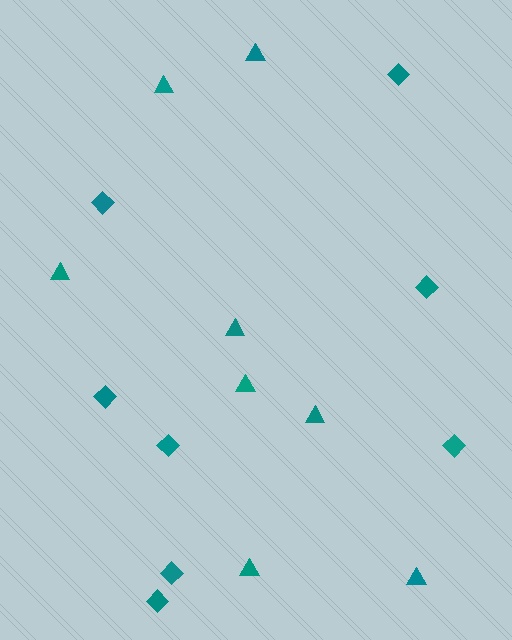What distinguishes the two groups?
There are 2 groups: one group of triangles (8) and one group of diamonds (8).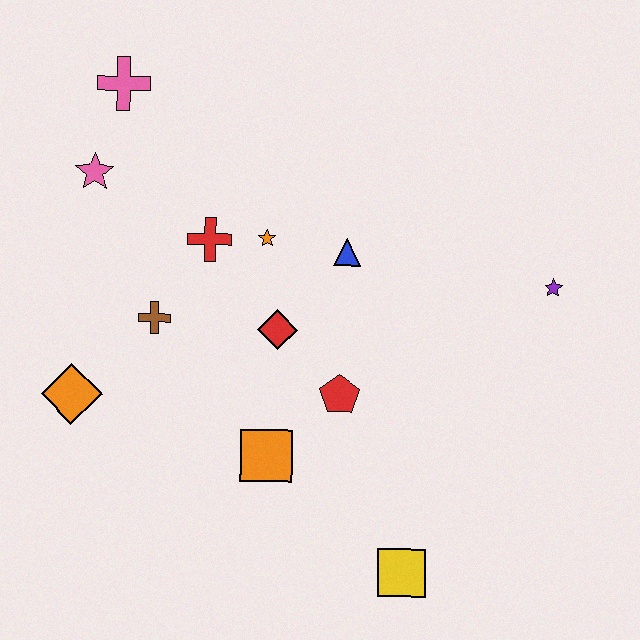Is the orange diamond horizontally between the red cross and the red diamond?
No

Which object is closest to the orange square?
The red pentagon is closest to the orange square.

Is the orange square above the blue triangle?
No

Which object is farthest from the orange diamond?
The purple star is farthest from the orange diamond.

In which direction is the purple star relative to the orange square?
The purple star is to the right of the orange square.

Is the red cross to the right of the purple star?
No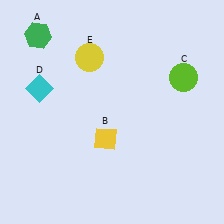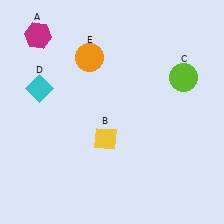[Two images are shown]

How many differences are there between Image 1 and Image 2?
There are 2 differences between the two images.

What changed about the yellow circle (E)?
In Image 1, E is yellow. In Image 2, it changed to orange.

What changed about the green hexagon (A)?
In Image 1, A is green. In Image 2, it changed to magenta.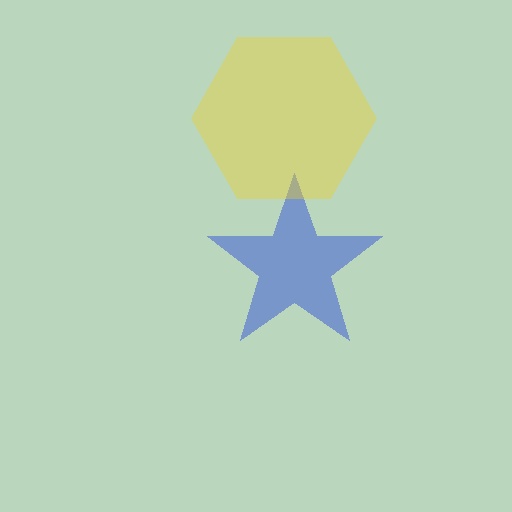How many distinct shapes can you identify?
There are 2 distinct shapes: a blue star, a yellow hexagon.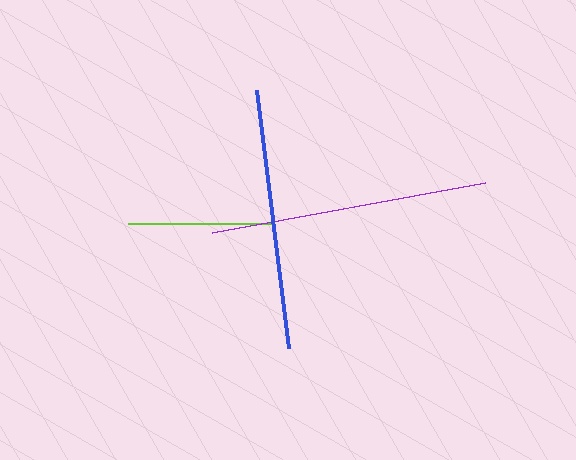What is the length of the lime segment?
The lime segment is approximately 146 pixels long.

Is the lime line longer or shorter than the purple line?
The purple line is longer than the lime line.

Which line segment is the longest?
The purple line is the longest at approximately 277 pixels.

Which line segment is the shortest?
The lime line is the shortest at approximately 146 pixels.